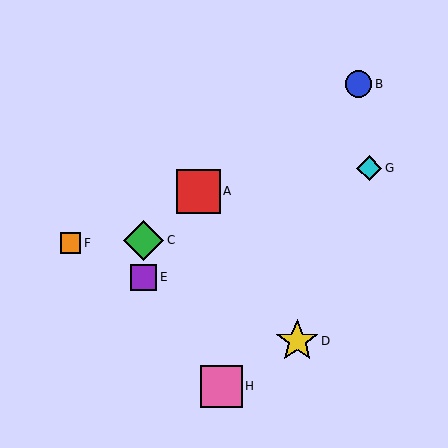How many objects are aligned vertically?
2 objects (C, E) are aligned vertically.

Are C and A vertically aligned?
No, C is at x≈144 and A is at x≈198.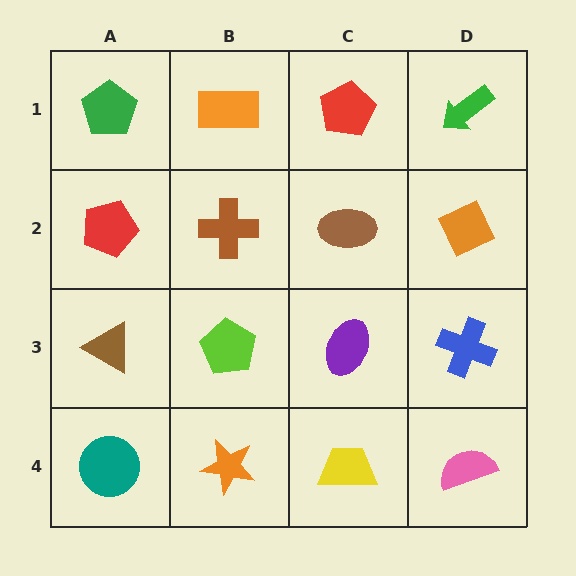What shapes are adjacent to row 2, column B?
An orange rectangle (row 1, column B), a lime pentagon (row 3, column B), a red pentagon (row 2, column A), a brown ellipse (row 2, column C).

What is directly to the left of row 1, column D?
A red pentagon.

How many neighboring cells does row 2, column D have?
3.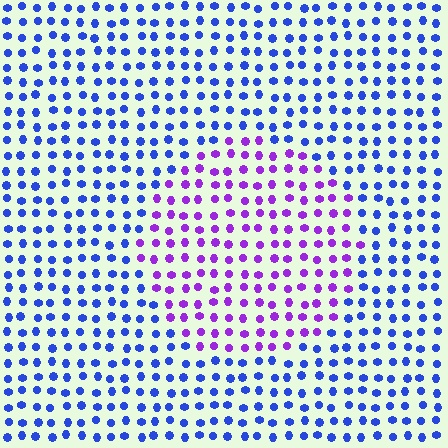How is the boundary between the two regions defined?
The boundary is defined purely by a slight shift in hue (about 49 degrees). Spacing, size, and orientation are identical on both sides.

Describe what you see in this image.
The image is filled with small blue elements in a uniform arrangement. A circle-shaped region is visible where the elements are tinted to a slightly different hue, forming a subtle color boundary.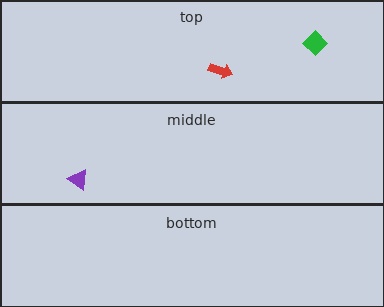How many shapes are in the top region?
2.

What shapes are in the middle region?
The purple triangle.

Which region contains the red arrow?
The top region.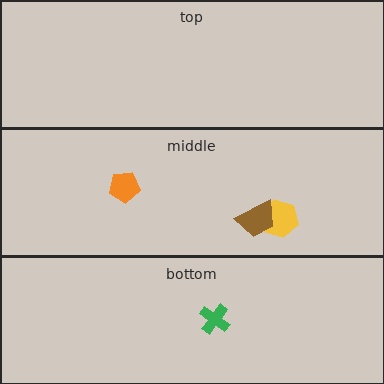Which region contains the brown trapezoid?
The middle region.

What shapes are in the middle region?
The yellow hexagon, the brown trapezoid, the orange pentagon.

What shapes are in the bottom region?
The green cross.